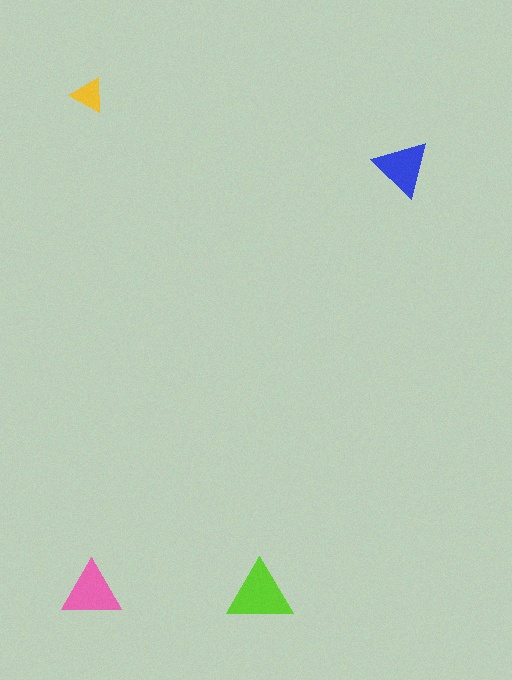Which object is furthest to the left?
The yellow triangle is leftmost.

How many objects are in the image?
There are 4 objects in the image.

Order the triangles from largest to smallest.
the lime one, the pink one, the blue one, the yellow one.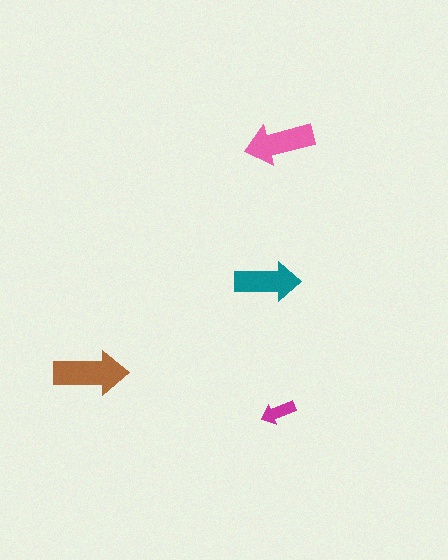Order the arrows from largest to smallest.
the brown one, the pink one, the teal one, the magenta one.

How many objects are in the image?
There are 4 objects in the image.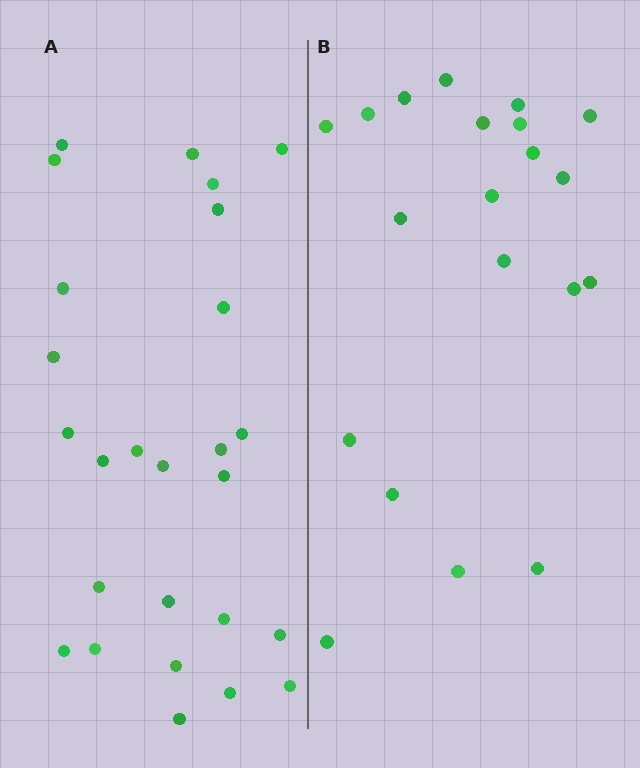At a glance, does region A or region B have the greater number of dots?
Region A (the left region) has more dots.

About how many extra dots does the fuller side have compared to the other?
Region A has about 6 more dots than region B.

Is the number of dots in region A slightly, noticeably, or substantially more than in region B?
Region A has noticeably more, but not dramatically so. The ratio is roughly 1.3 to 1.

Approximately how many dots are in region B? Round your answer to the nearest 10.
About 20 dots.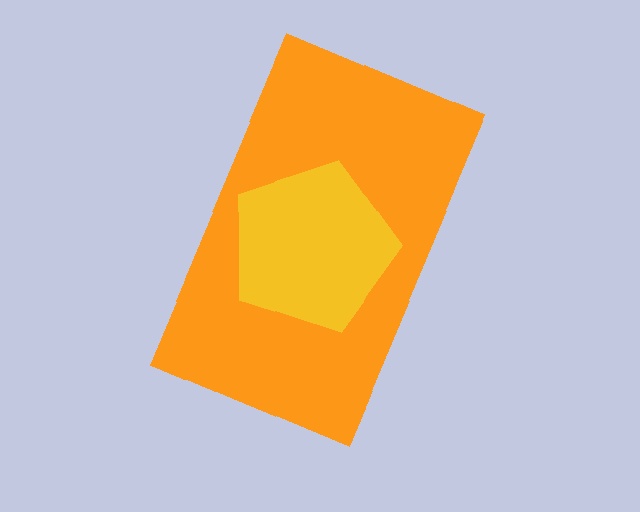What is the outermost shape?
The orange rectangle.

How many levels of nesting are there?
2.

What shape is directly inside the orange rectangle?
The yellow pentagon.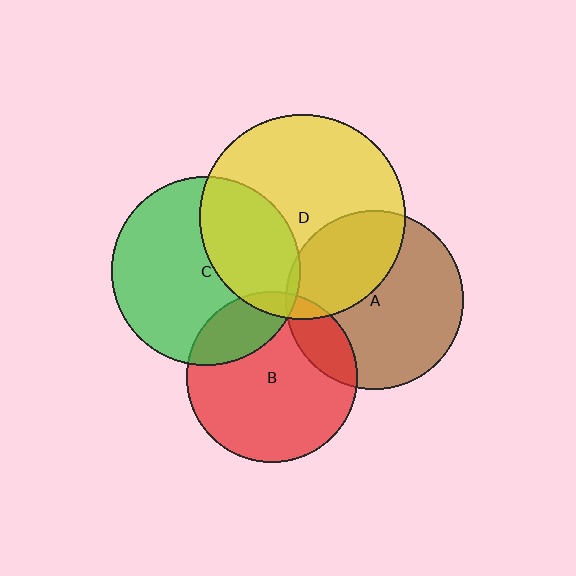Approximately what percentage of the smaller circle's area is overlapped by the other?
Approximately 35%.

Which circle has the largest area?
Circle D (yellow).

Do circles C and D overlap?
Yes.